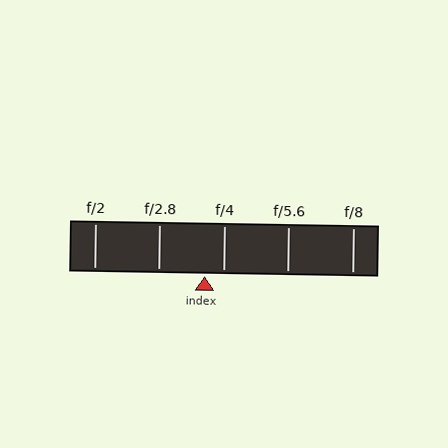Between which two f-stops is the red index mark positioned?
The index mark is between f/2.8 and f/4.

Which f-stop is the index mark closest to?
The index mark is closest to f/4.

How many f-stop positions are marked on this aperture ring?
There are 5 f-stop positions marked.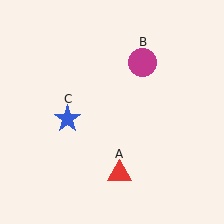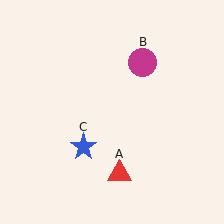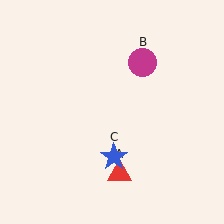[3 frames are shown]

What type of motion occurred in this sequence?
The blue star (object C) rotated counterclockwise around the center of the scene.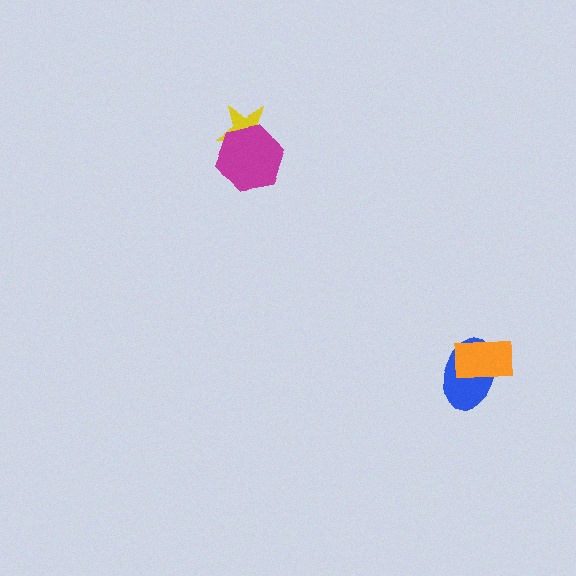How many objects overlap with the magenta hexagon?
1 object overlaps with the magenta hexagon.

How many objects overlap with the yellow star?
1 object overlaps with the yellow star.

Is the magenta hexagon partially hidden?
No, no other shape covers it.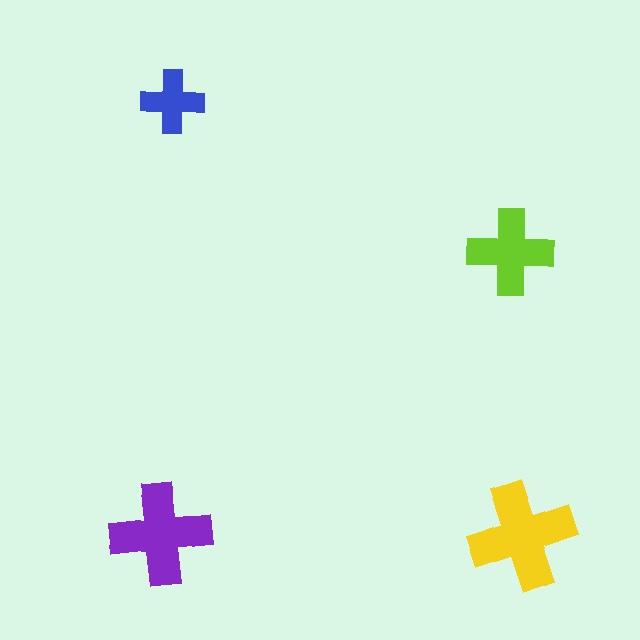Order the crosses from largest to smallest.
the yellow one, the purple one, the lime one, the blue one.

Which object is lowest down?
The purple cross is bottommost.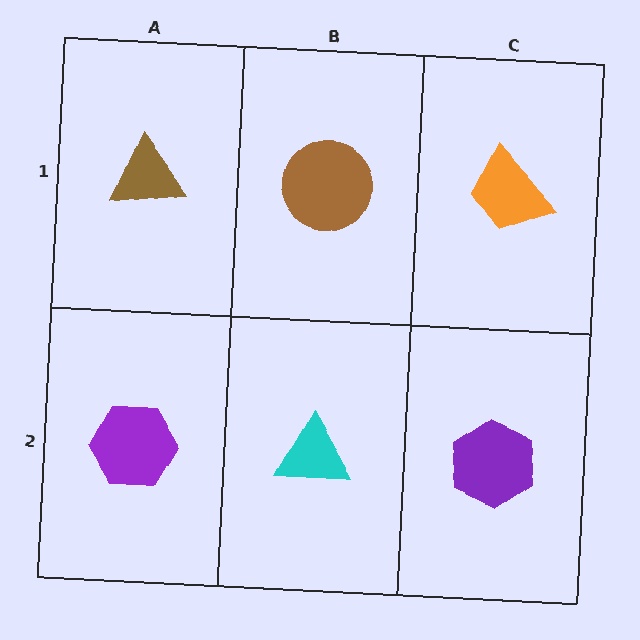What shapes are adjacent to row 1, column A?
A purple hexagon (row 2, column A), a brown circle (row 1, column B).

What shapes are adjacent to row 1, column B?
A cyan triangle (row 2, column B), a brown triangle (row 1, column A), an orange trapezoid (row 1, column C).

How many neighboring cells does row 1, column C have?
2.